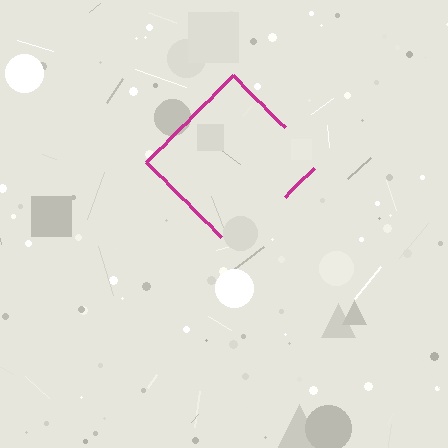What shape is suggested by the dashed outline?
The dashed outline suggests a diamond.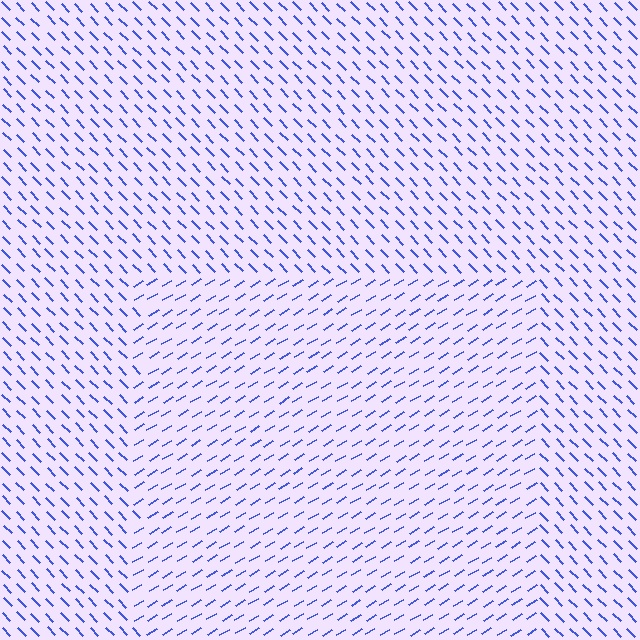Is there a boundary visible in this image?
Yes, there is a texture boundary formed by a change in line orientation.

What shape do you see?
I see a rectangle.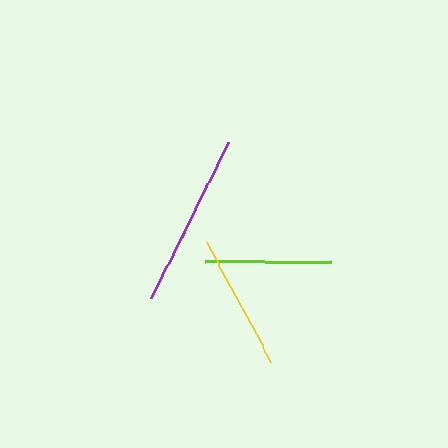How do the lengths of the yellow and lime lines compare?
The yellow and lime lines are approximately the same length.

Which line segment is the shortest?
The lime line is the shortest at approximately 126 pixels.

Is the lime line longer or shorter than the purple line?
The purple line is longer than the lime line.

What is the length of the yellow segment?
The yellow segment is approximately 136 pixels long.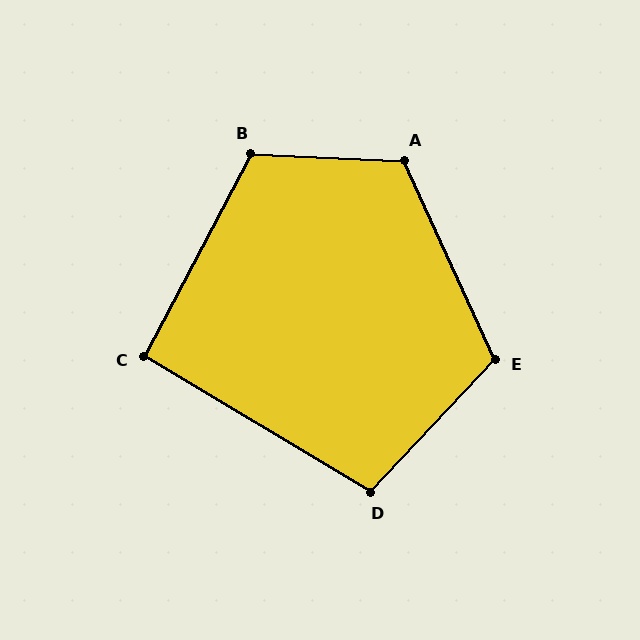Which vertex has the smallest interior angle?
C, at approximately 93 degrees.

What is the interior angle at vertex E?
Approximately 112 degrees (obtuse).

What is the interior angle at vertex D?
Approximately 102 degrees (obtuse).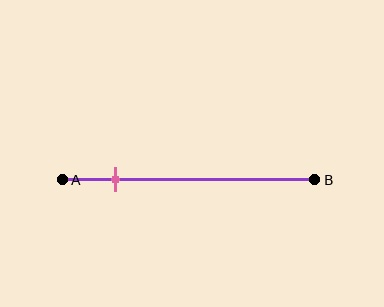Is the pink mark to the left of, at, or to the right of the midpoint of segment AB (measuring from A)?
The pink mark is to the left of the midpoint of segment AB.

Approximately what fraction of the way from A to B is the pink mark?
The pink mark is approximately 20% of the way from A to B.